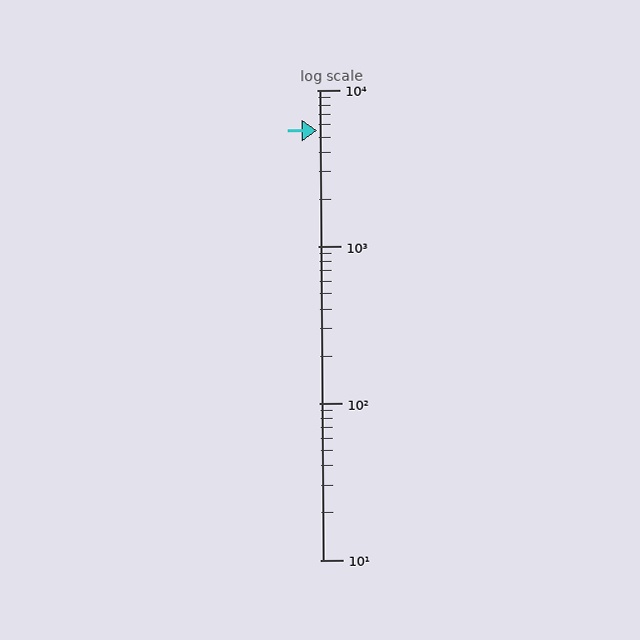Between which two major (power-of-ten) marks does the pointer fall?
The pointer is between 1000 and 10000.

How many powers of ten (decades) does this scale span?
The scale spans 3 decades, from 10 to 10000.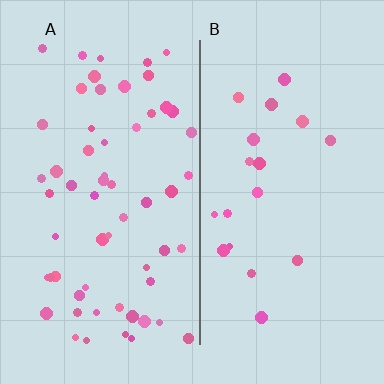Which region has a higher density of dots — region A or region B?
A (the left).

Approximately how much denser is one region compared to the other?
Approximately 3.1× — region A over region B.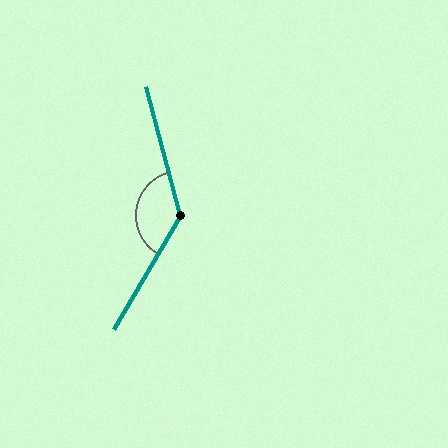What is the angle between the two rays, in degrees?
Approximately 135 degrees.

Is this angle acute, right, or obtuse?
It is obtuse.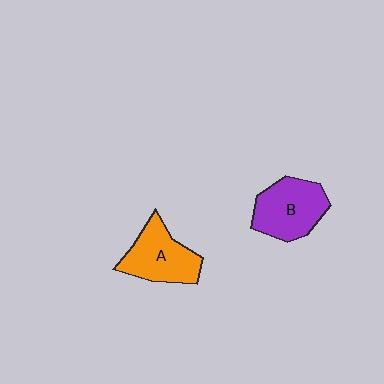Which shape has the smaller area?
Shape A (orange).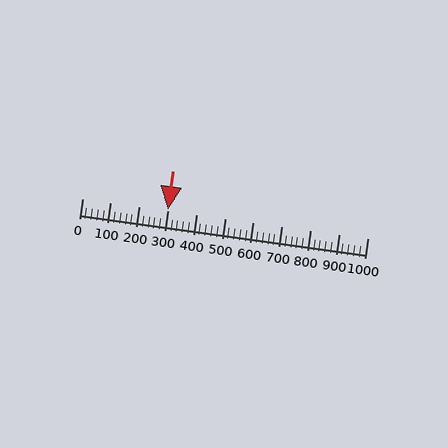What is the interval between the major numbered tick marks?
The major tick marks are spaced 100 units apart.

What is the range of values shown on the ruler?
The ruler shows values from 0 to 1000.